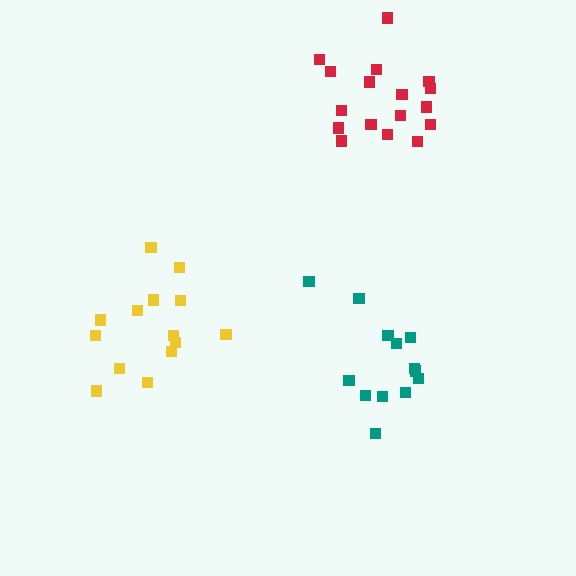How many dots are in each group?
Group 1: 14 dots, Group 2: 13 dots, Group 3: 17 dots (44 total).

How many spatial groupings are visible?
There are 3 spatial groupings.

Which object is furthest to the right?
The teal cluster is rightmost.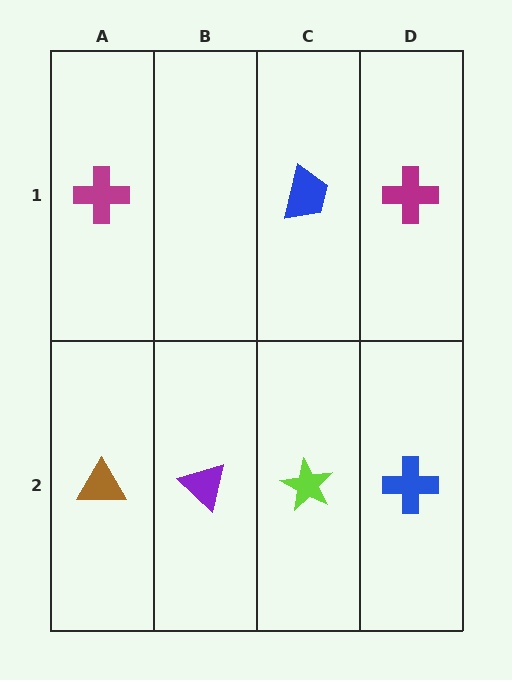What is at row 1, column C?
A blue trapezoid.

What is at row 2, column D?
A blue cross.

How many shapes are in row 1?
3 shapes.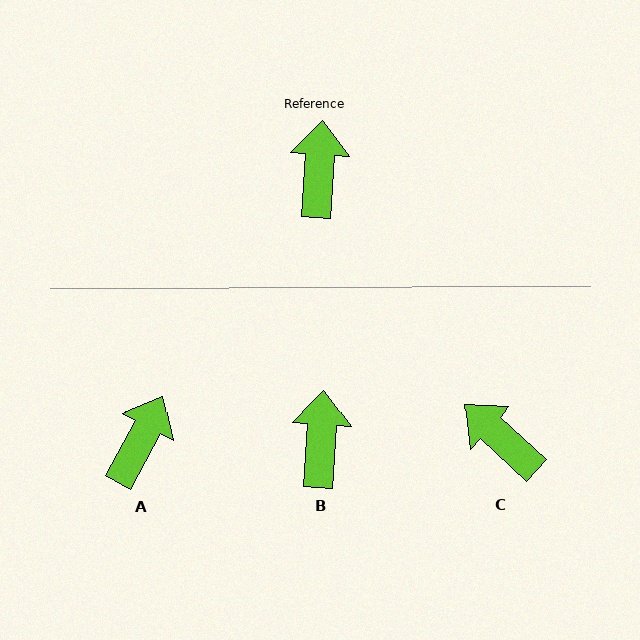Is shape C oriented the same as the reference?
No, it is off by about 51 degrees.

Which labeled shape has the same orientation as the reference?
B.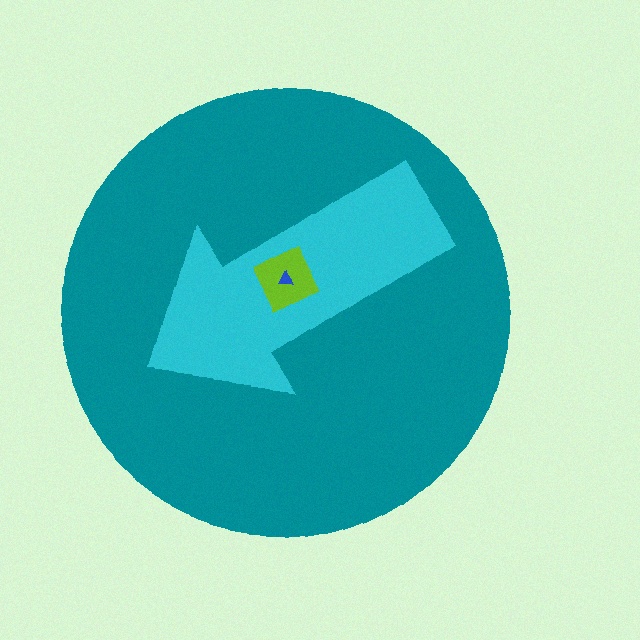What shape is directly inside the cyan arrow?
The lime diamond.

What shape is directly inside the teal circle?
The cyan arrow.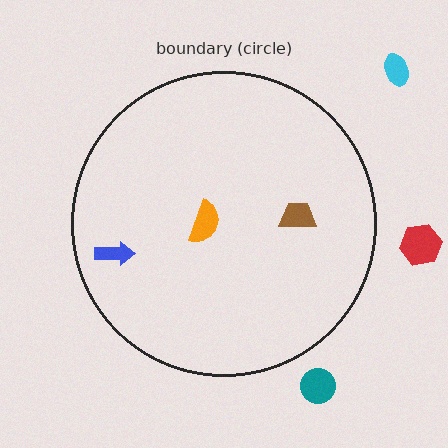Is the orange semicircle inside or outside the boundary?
Inside.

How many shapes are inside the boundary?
3 inside, 3 outside.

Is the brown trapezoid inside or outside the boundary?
Inside.